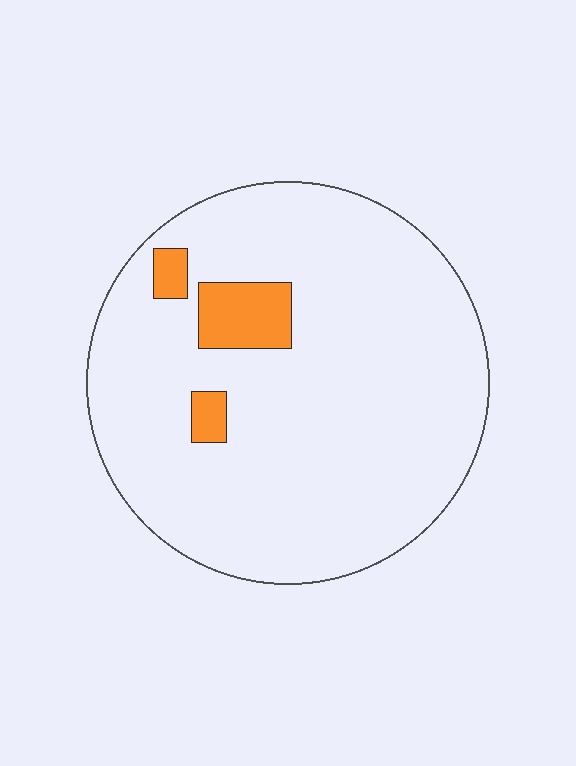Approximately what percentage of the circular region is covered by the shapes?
Approximately 10%.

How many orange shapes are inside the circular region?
3.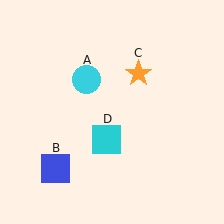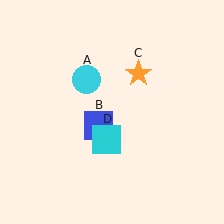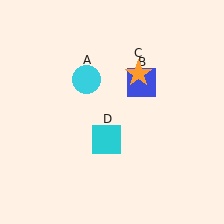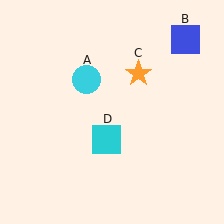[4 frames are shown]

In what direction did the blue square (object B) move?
The blue square (object B) moved up and to the right.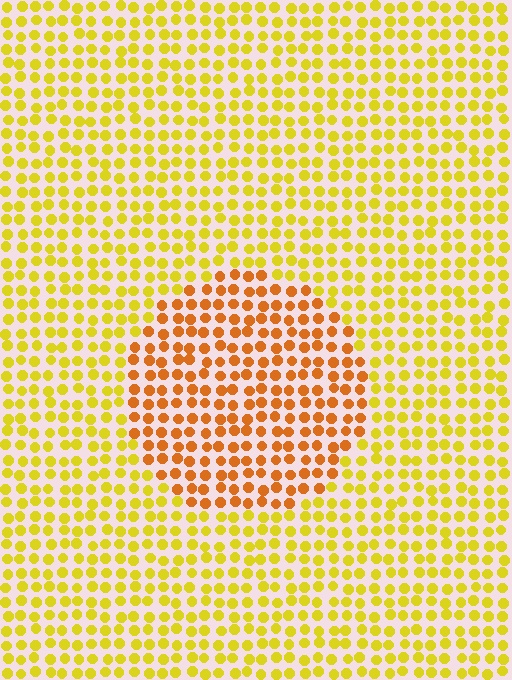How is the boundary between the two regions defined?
The boundary is defined purely by a slight shift in hue (about 32 degrees). Spacing, size, and orientation are identical on both sides.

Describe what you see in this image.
The image is filled with small yellow elements in a uniform arrangement. A circle-shaped region is visible where the elements are tinted to a slightly different hue, forming a subtle color boundary.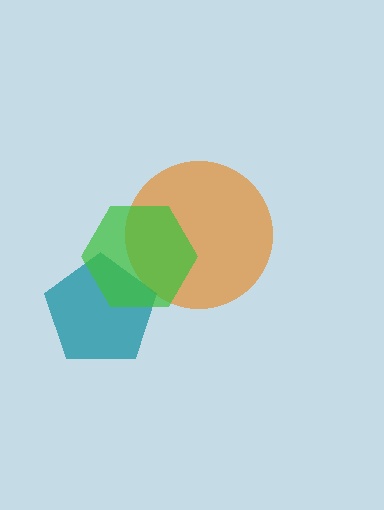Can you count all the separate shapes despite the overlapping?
Yes, there are 3 separate shapes.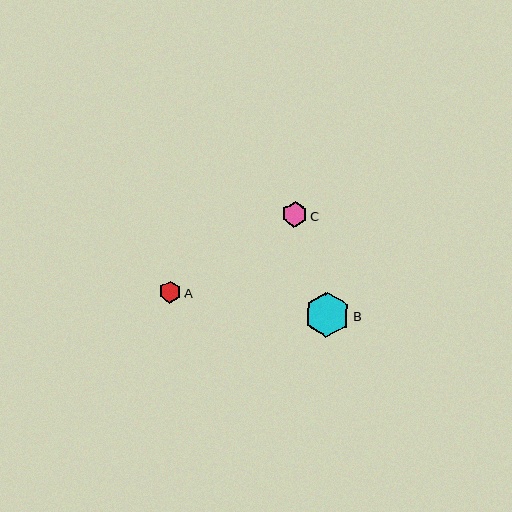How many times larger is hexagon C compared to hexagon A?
Hexagon C is approximately 1.1 times the size of hexagon A.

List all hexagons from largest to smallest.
From largest to smallest: B, C, A.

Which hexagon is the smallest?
Hexagon A is the smallest with a size of approximately 22 pixels.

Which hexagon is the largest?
Hexagon B is the largest with a size of approximately 46 pixels.